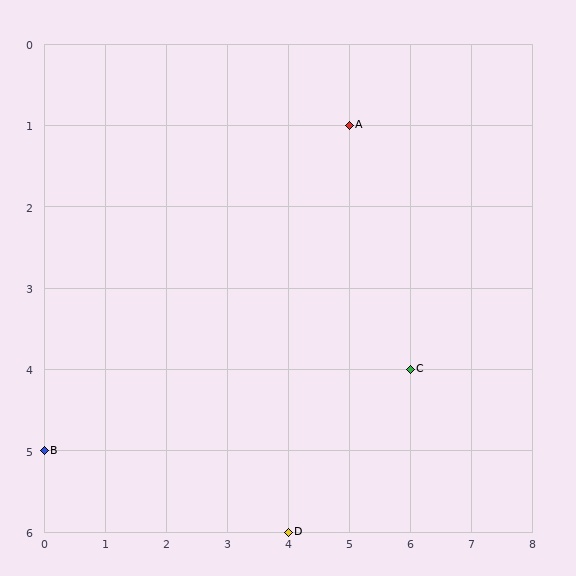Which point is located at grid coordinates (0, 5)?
Point B is at (0, 5).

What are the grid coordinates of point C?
Point C is at grid coordinates (6, 4).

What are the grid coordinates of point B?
Point B is at grid coordinates (0, 5).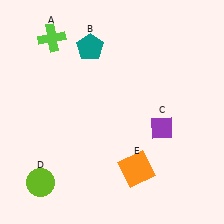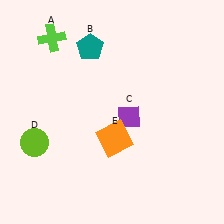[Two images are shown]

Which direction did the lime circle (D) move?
The lime circle (D) moved up.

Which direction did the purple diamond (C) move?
The purple diamond (C) moved left.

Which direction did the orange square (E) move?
The orange square (E) moved up.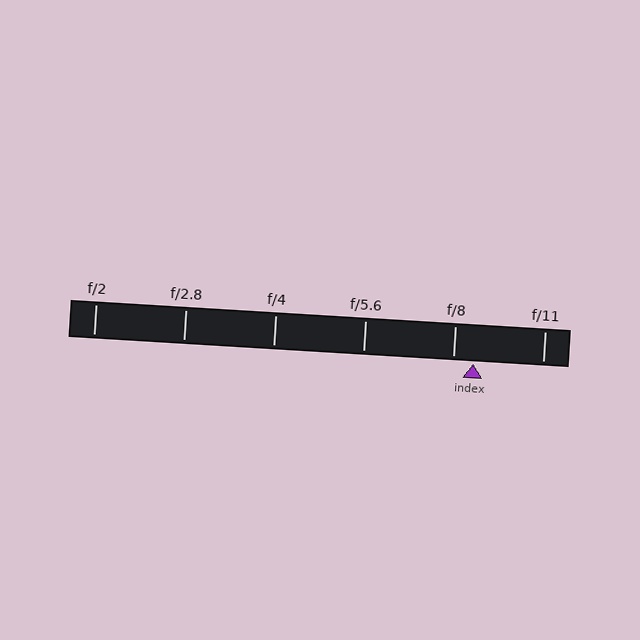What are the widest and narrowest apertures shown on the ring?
The widest aperture shown is f/2 and the narrowest is f/11.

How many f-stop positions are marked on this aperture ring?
There are 6 f-stop positions marked.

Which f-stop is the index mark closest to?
The index mark is closest to f/8.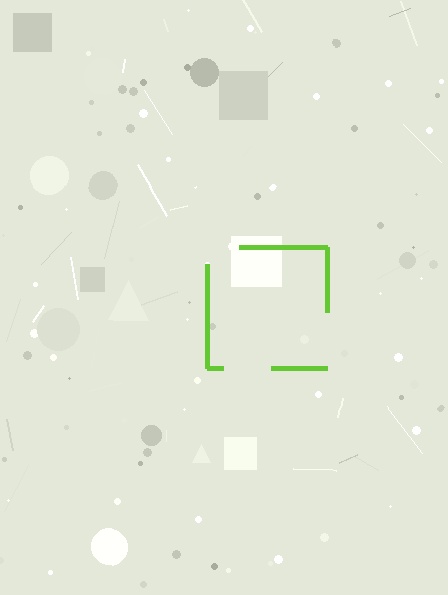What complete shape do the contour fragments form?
The contour fragments form a square.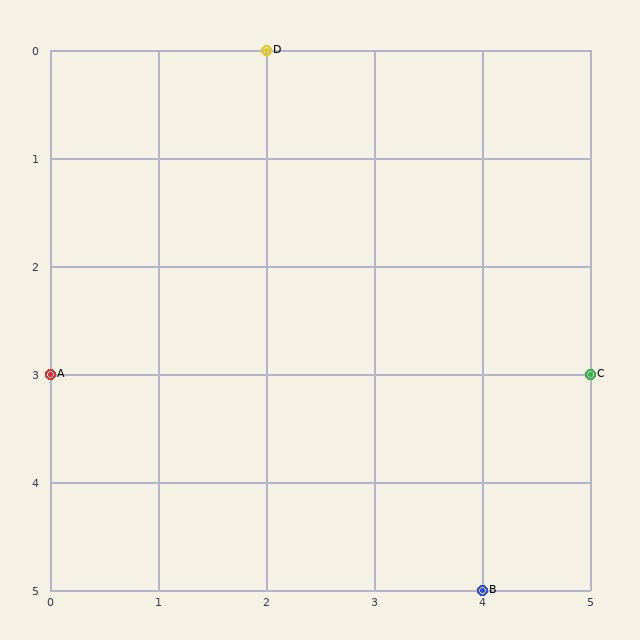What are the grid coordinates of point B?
Point B is at grid coordinates (4, 5).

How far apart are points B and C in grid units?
Points B and C are 1 column and 2 rows apart (about 2.2 grid units diagonally).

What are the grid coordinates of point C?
Point C is at grid coordinates (5, 3).